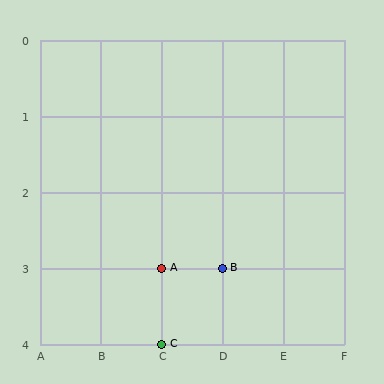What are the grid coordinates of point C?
Point C is at grid coordinates (C, 4).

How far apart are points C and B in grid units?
Points C and B are 1 column and 1 row apart (about 1.4 grid units diagonally).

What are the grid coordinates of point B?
Point B is at grid coordinates (D, 3).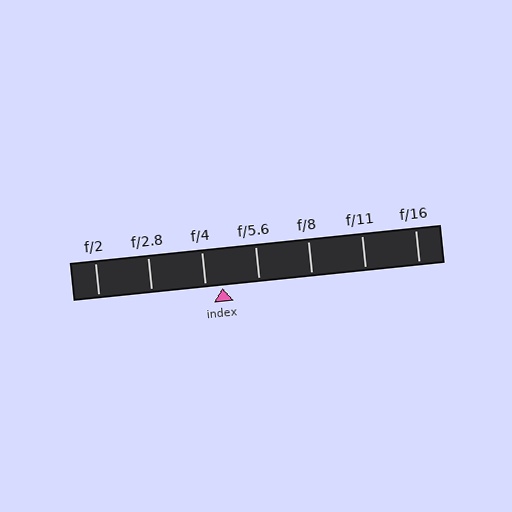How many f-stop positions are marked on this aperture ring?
There are 7 f-stop positions marked.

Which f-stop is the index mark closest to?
The index mark is closest to f/4.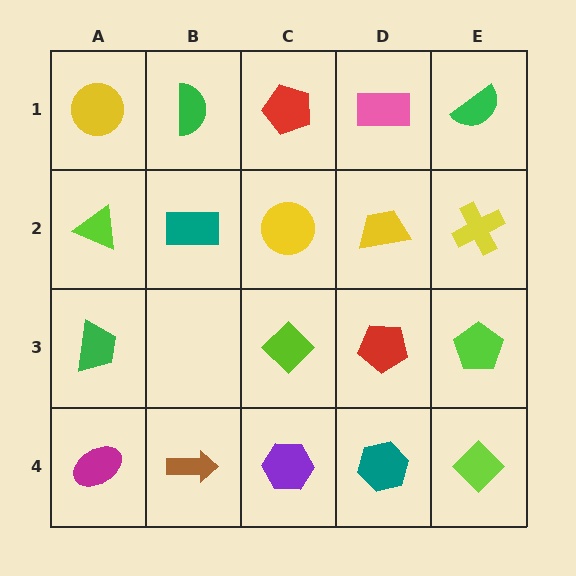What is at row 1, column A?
A yellow circle.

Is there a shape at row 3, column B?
No, that cell is empty.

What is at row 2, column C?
A yellow circle.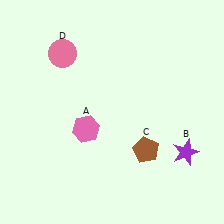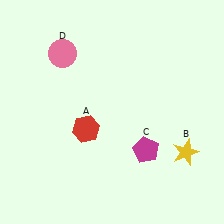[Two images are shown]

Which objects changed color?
A changed from pink to red. B changed from purple to yellow. C changed from brown to magenta.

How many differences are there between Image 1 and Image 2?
There are 3 differences between the two images.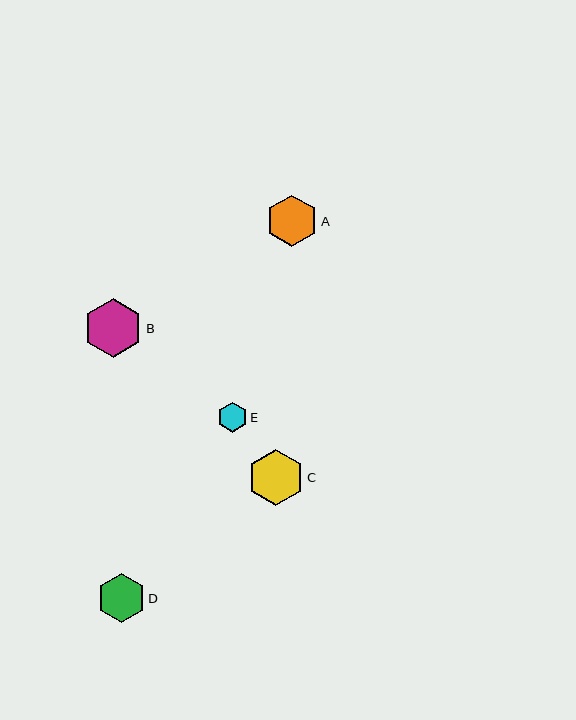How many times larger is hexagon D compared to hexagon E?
Hexagon D is approximately 1.7 times the size of hexagon E.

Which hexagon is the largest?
Hexagon B is the largest with a size of approximately 59 pixels.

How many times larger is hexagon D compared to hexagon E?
Hexagon D is approximately 1.7 times the size of hexagon E.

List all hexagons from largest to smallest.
From largest to smallest: B, C, A, D, E.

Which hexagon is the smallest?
Hexagon E is the smallest with a size of approximately 29 pixels.